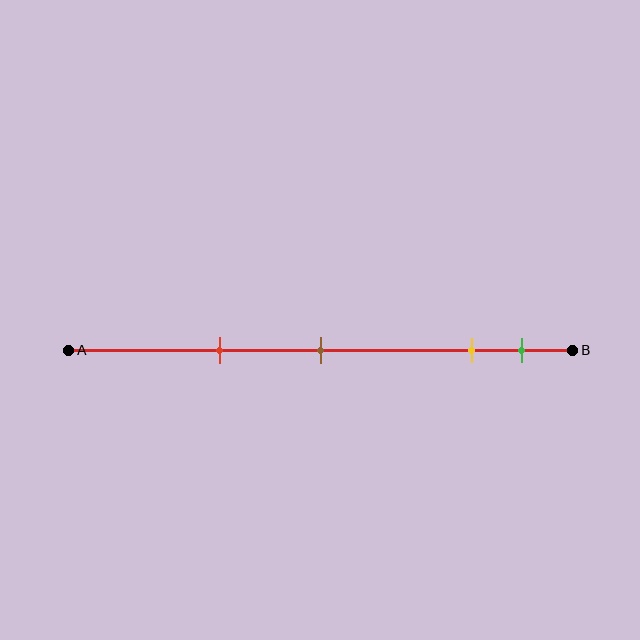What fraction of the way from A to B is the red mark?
The red mark is approximately 30% (0.3) of the way from A to B.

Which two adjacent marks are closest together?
The yellow and green marks are the closest adjacent pair.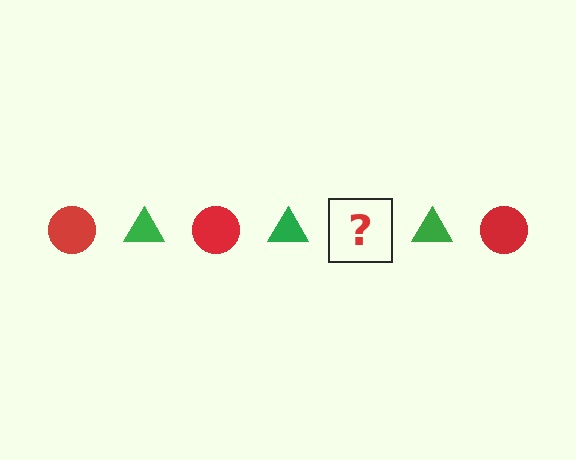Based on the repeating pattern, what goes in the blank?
The blank should be a red circle.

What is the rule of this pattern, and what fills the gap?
The rule is that the pattern alternates between red circle and green triangle. The gap should be filled with a red circle.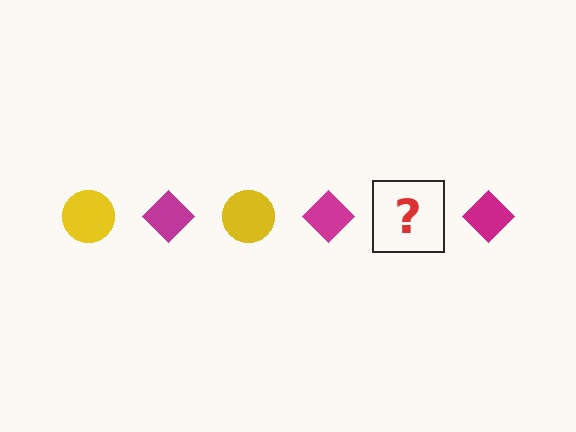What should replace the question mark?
The question mark should be replaced with a yellow circle.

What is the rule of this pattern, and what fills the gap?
The rule is that the pattern alternates between yellow circle and magenta diamond. The gap should be filled with a yellow circle.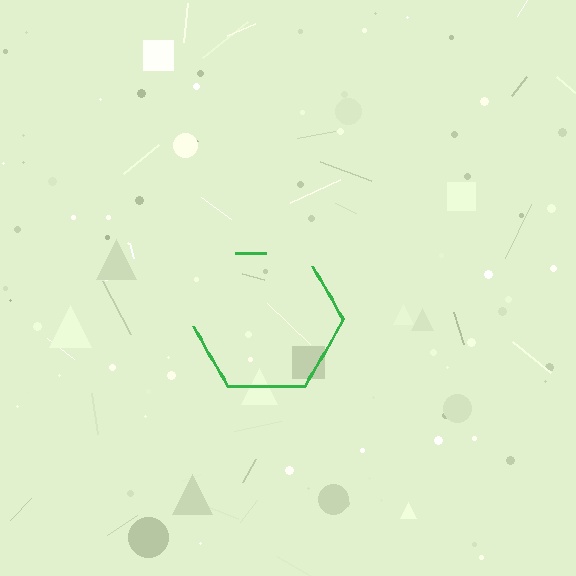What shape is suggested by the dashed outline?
The dashed outline suggests a hexagon.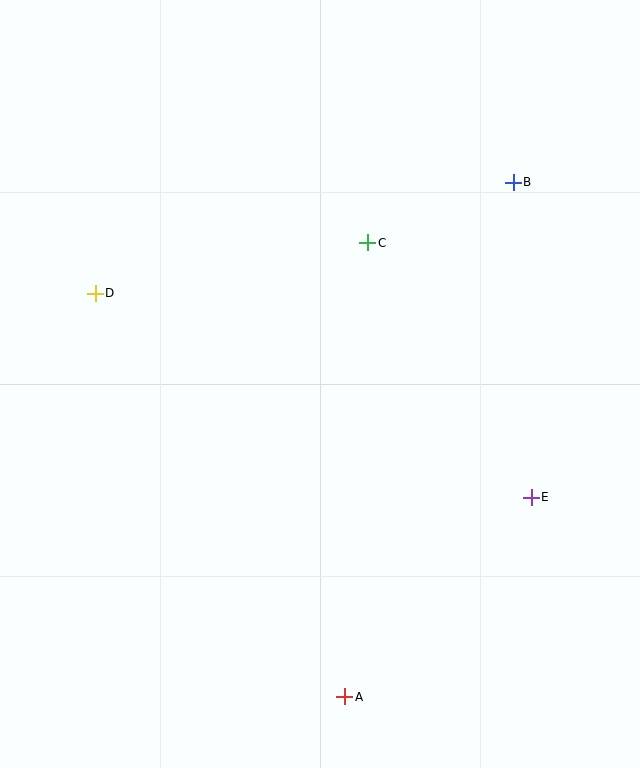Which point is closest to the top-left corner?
Point D is closest to the top-left corner.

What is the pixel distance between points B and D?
The distance between B and D is 432 pixels.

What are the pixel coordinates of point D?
Point D is at (95, 293).